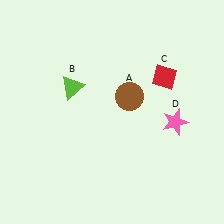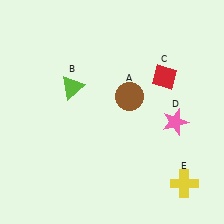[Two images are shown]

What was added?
A yellow cross (E) was added in Image 2.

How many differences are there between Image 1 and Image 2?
There is 1 difference between the two images.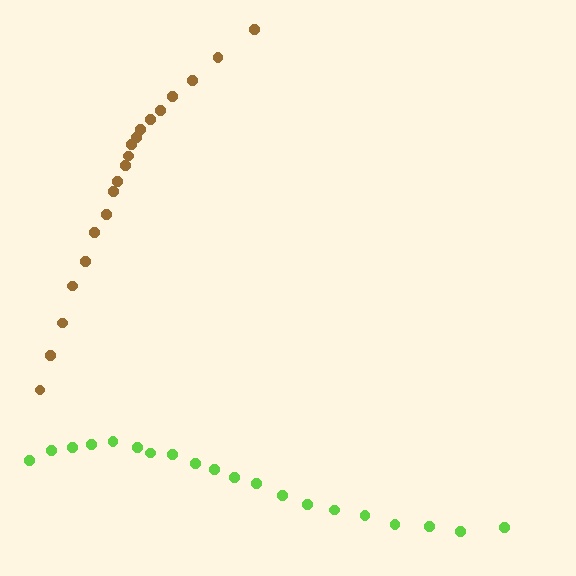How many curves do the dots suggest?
There are 2 distinct paths.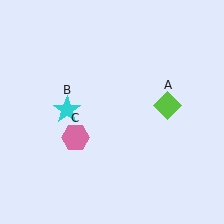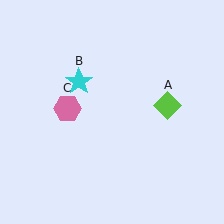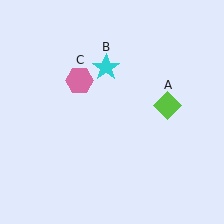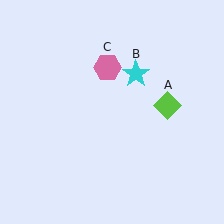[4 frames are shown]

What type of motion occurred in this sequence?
The cyan star (object B), pink hexagon (object C) rotated clockwise around the center of the scene.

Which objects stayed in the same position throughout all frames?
Lime diamond (object A) remained stationary.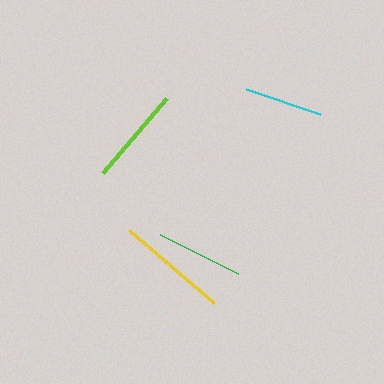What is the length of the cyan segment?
The cyan segment is approximately 79 pixels long.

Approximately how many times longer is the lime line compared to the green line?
The lime line is approximately 1.1 times the length of the green line.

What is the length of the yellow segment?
The yellow segment is approximately 112 pixels long.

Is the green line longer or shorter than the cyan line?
The green line is longer than the cyan line.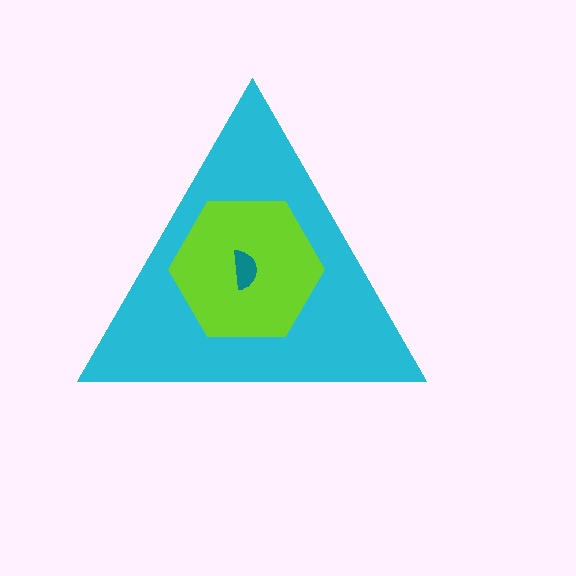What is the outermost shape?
The cyan triangle.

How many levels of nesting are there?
3.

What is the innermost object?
The teal semicircle.